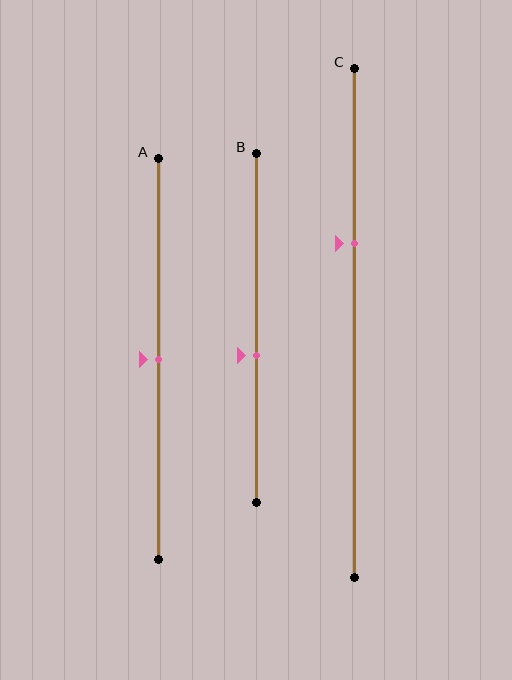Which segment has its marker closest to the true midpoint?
Segment A has its marker closest to the true midpoint.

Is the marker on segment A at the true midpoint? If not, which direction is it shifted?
Yes, the marker on segment A is at the true midpoint.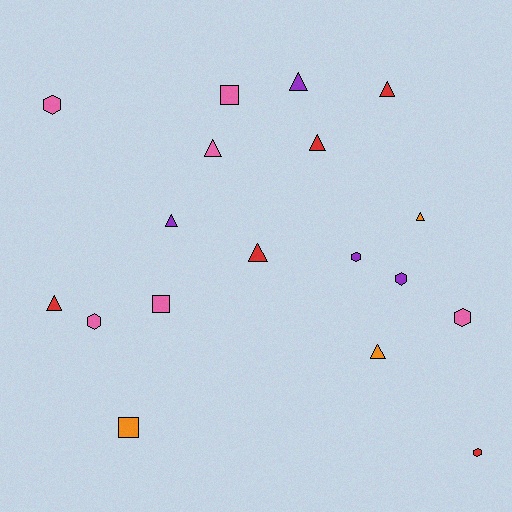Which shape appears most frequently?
Triangle, with 9 objects.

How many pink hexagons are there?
There are 3 pink hexagons.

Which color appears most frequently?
Pink, with 6 objects.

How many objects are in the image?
There are 18 objects.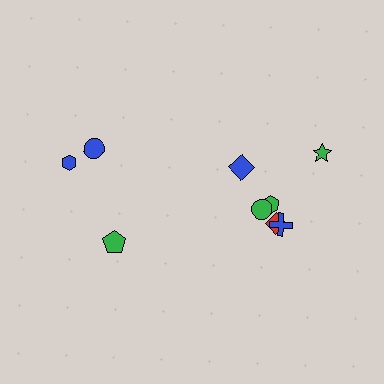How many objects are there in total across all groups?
There are 9 objects.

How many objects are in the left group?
There are 3 objects.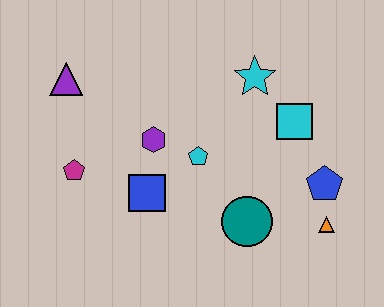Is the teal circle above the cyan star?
No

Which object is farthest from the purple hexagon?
The orange triangle is farthest from the purple hexagon.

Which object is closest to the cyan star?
The cyan square is closest to the cyan star.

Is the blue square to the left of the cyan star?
Yes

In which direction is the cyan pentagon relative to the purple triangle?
The cyan pentagon is to the right of the purple triangle.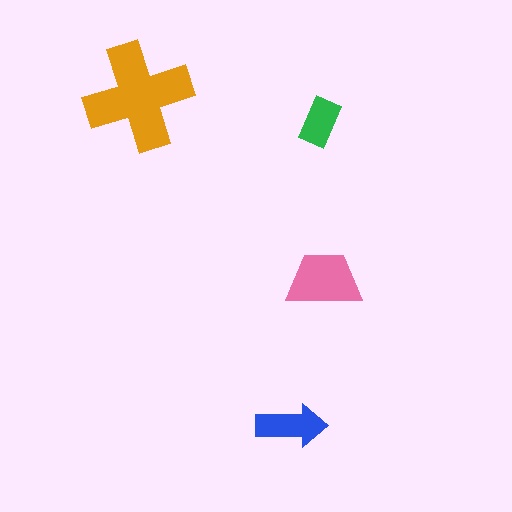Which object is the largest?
The orange cross.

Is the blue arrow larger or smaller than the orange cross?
Smaller.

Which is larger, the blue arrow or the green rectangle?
The blue arrow.